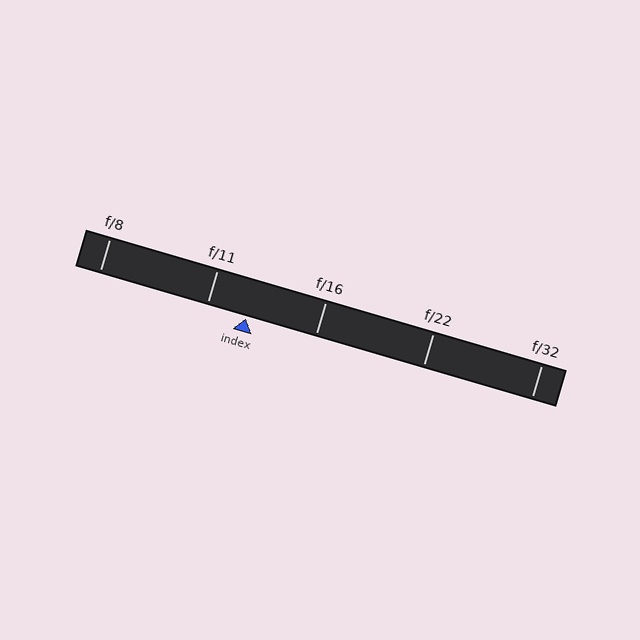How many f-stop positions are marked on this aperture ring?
There are 5 f-stop positions marked.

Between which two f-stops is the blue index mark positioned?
The index mark is between f/11 and f/16.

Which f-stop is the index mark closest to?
The index mark is closest to f/11.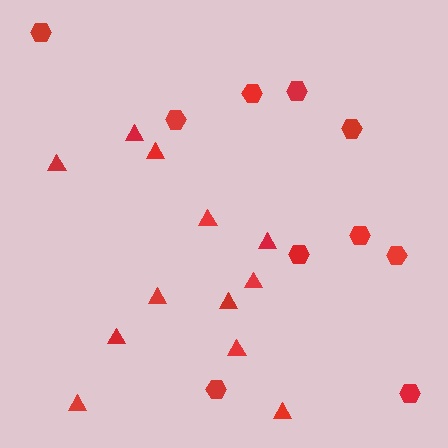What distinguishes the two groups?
There are 2 groups: one group of triangles (12) and one group of hexagons (10).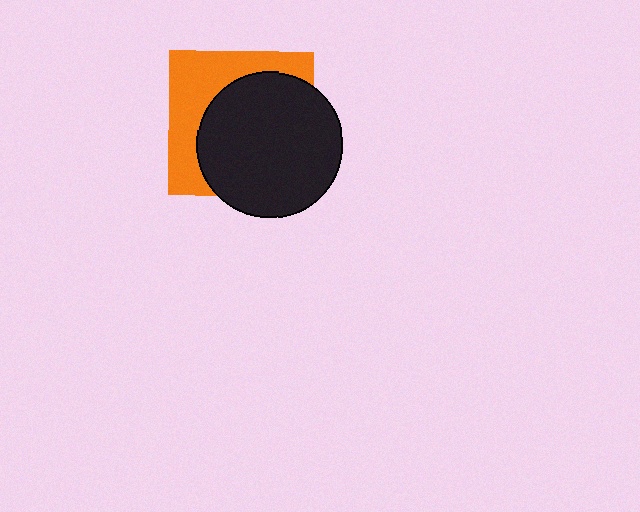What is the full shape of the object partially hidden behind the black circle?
The partially hidden object is an orange square.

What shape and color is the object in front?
The object in front is a black circle.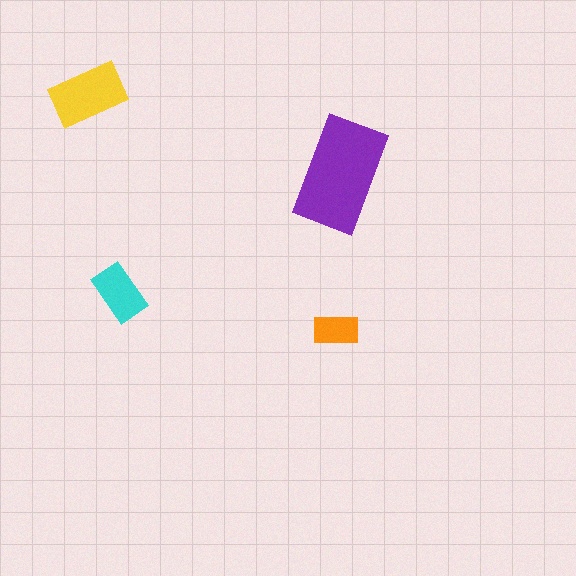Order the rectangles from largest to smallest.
the purple one, the yellow one, the cyan one, the orange one.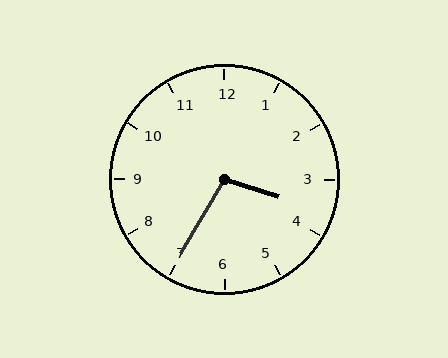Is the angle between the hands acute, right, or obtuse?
It is obtuse.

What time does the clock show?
3:35.